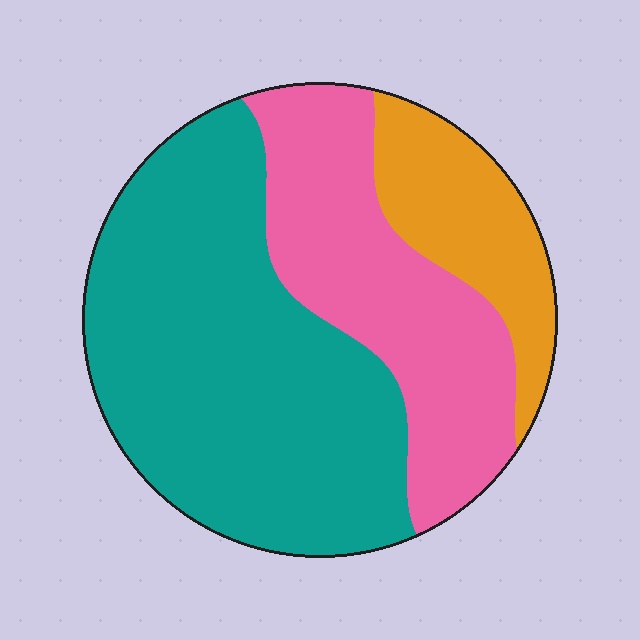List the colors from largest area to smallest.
From largest to smallest: teal, pink, orange.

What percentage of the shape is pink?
Pink covers 31% of the shape.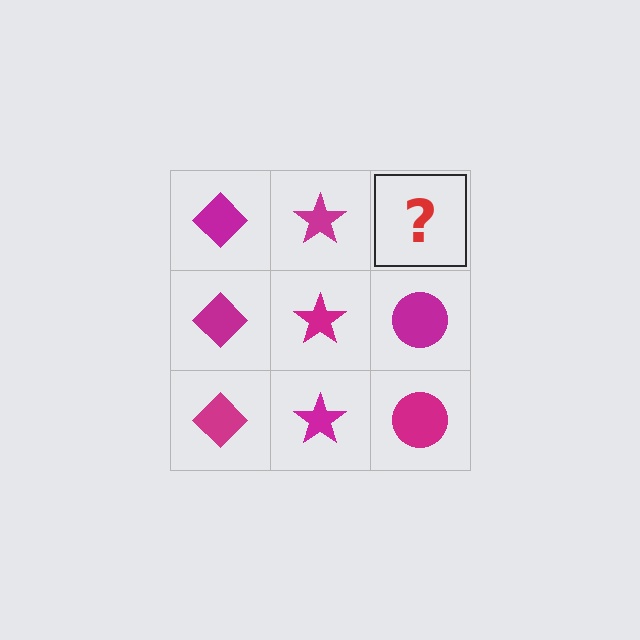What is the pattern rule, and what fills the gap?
The rule is that each column has a consistent shape. The gap should be filled with a magenta circle.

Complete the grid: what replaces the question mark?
The question mark should be replaced with a magenta circle.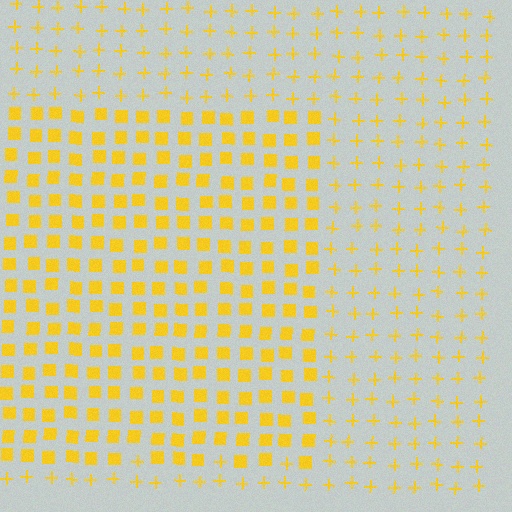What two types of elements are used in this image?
The image uses squares inside the rectangle region and plus signs outside it.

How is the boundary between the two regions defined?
The boundary is defined by a change in element shape: squares inside vs. plus signs outside. All elements share the same color and spacing.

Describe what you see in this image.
The image is filled with small yellow elements arranged in a uniform grid. A rectangle-shaped region contains squares, while the surrounding area contains plus signs. The boundary is defined purely by the change in element shape.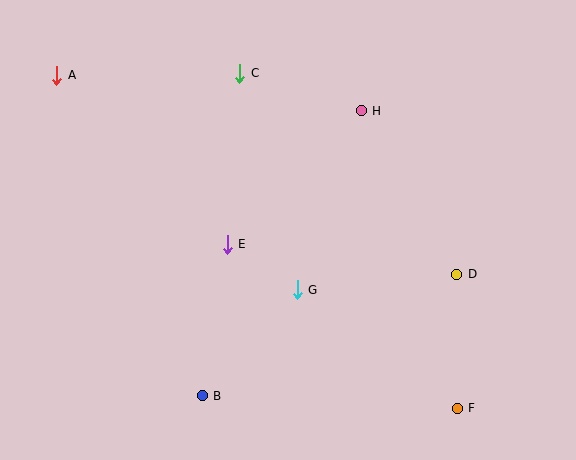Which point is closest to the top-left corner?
Point A is closest to the top-left corner.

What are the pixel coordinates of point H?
Point H is at (361, 111).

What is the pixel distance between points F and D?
The distance between F and D is 134 pixels.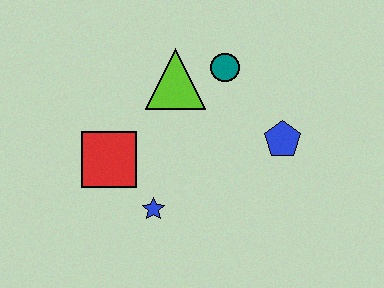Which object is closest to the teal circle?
The lime triangle is closest to the teal circle.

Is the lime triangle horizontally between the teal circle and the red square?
Yes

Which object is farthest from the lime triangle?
The blue star is farthest from the lime triangle.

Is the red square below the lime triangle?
Yes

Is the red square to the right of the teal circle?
No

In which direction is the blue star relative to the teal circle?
The blue star is below the teal circle.